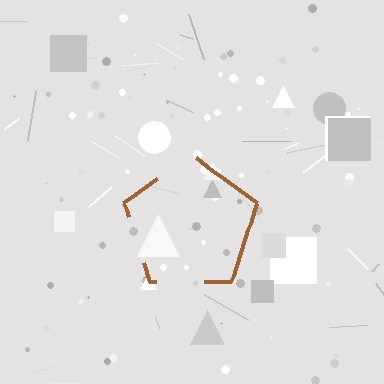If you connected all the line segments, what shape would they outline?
They would outline a pentagon.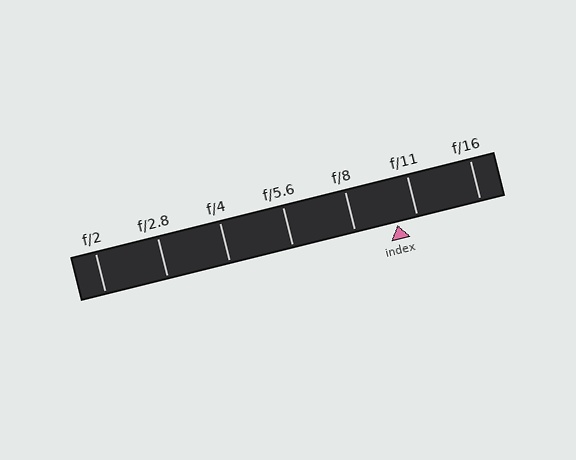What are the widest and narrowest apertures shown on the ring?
The widest aperture shown is f/2 and the narrowest is f/16.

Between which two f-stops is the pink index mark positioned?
The index mark is between f/8 and f/11.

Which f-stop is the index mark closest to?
The index mark is closest to f/11.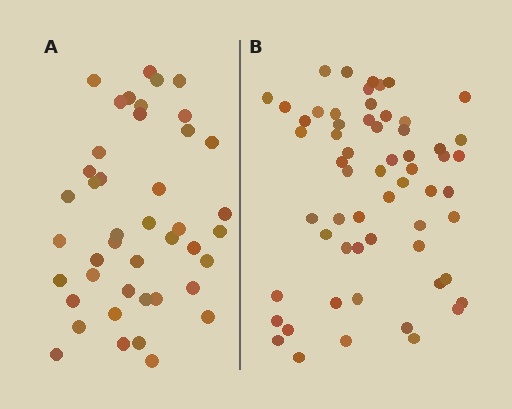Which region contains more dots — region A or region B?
Region B (the right region) has more dots.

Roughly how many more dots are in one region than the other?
Region B has approximately 15 more dots than region A.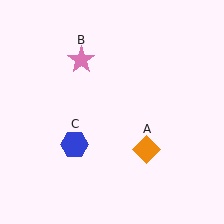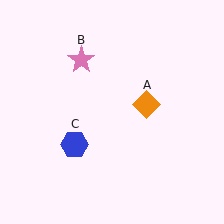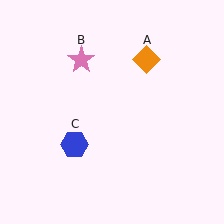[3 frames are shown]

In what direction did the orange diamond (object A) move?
The orange diamond (object A) moved up.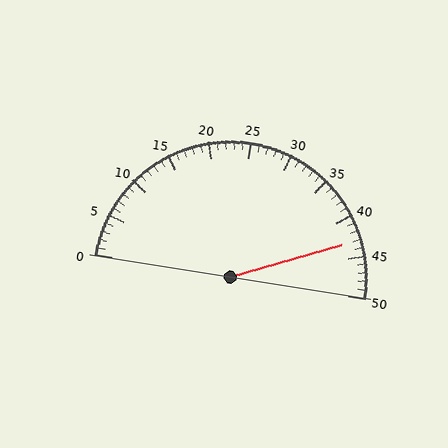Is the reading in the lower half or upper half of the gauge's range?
The reading is in the upper half of the range (0 to 50).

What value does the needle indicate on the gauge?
The needle indicates approximately 43.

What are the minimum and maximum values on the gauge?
The gauge ranges from 0 to 50.